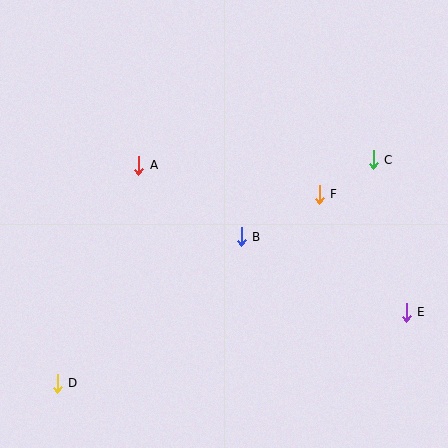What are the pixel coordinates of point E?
Point E is at (406, 312).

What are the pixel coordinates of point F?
Point F is at (319, 194).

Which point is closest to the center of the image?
Point B at (241, 237) is closest to the center.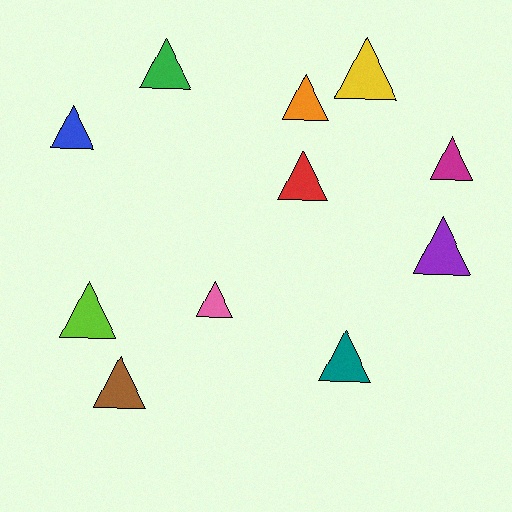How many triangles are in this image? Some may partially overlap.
There are 11 triangles.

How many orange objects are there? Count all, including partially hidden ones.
There is 1 orange object.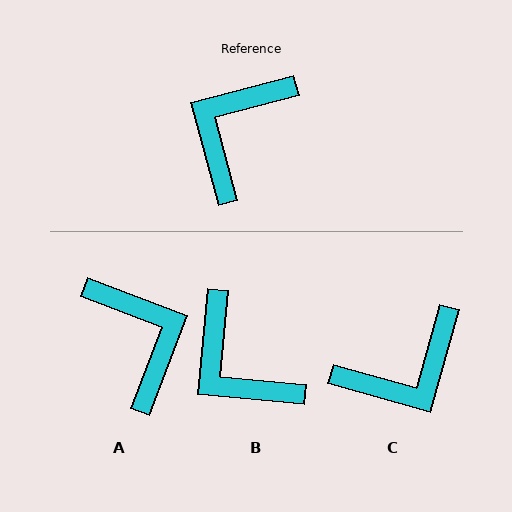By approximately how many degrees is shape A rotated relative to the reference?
Approximately 126 degrees clockwise.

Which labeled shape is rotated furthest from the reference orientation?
C, about 150 degrees away.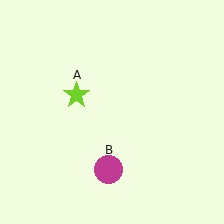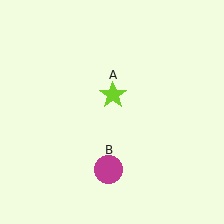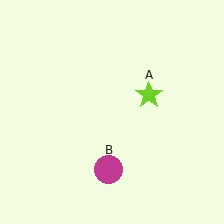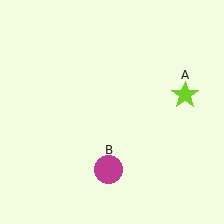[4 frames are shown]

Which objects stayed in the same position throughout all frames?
Magenta circle (object B) remained stationary.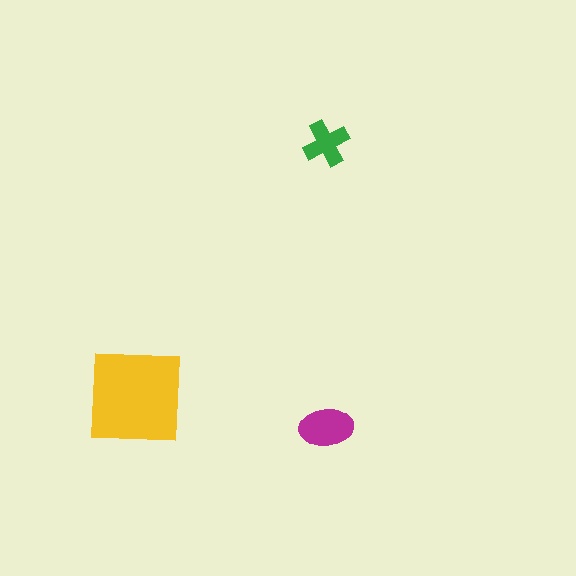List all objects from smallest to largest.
The green cross, the magenta ellipse, the yellow square.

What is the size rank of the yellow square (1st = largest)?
1st.